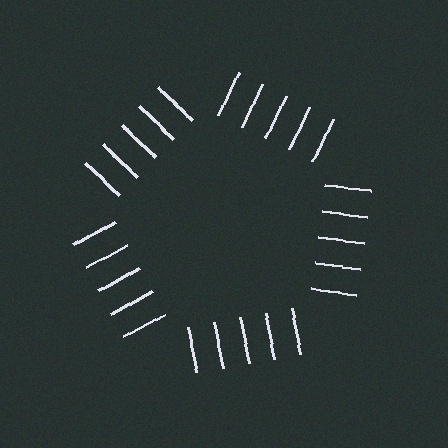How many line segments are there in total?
25 — 5 along each of the 5 edges.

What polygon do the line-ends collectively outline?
An illusory pentagon — the line segments terminate on its edges but no continuous stroke is drawn.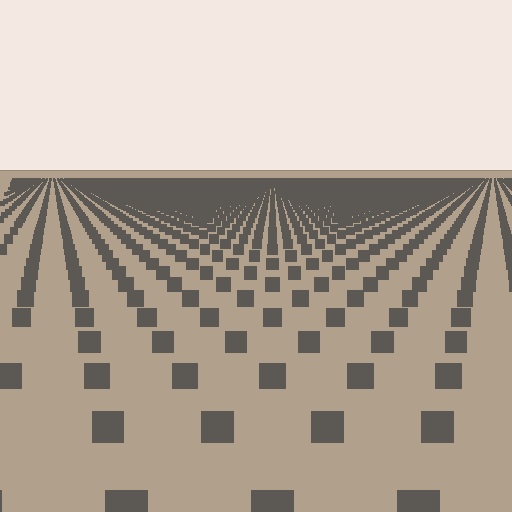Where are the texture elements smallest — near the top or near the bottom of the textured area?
Near the top.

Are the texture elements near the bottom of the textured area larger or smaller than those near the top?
Larger. Near the bottom, elements are closer to the viewer and appear at a bigger on-screen size.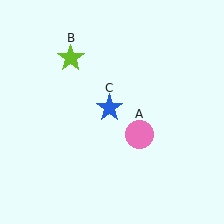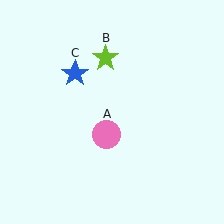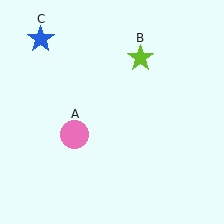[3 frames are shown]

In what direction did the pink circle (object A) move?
The pink circle (object A) moved left.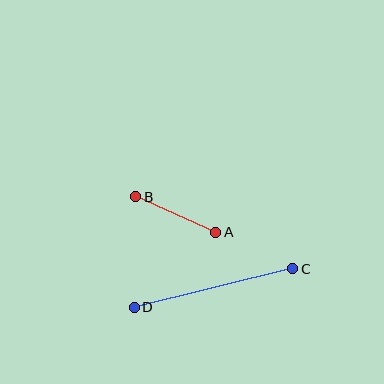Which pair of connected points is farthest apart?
Points C and D are farthest apart.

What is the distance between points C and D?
The distance is approximately 163 pixels.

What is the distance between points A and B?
The distance is approximately 88 pixels.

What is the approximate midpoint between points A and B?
The midpoint is at approximately (176, 214) pixels.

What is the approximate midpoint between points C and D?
The midpoint is at approximately (214, 288) pixels.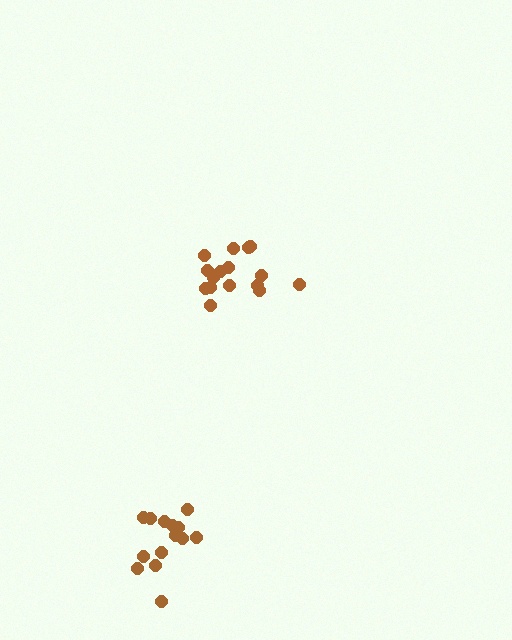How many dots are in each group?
Group 1: 17 dots, Group 2: 14 dots (31 total).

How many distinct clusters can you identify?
There are 2 distinct clusters.